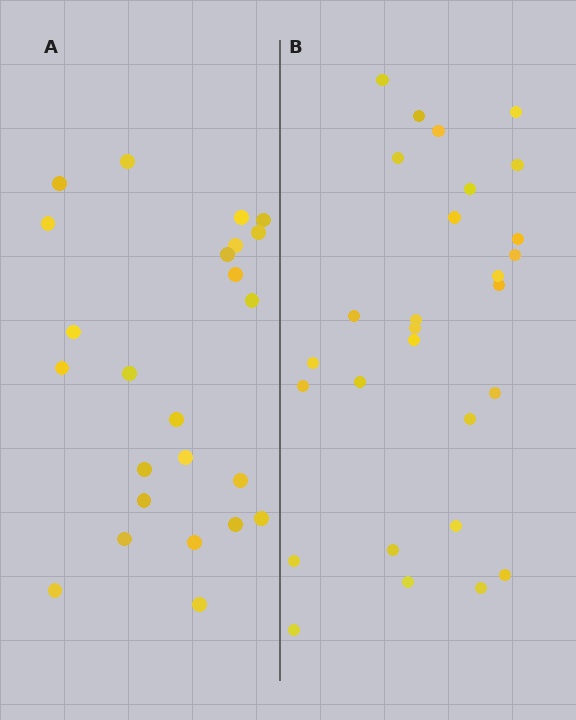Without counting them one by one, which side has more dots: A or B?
Region B (the right region) has more dots.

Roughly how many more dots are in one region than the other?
Region B has about 4 more dots than region A.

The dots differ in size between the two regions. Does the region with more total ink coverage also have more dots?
No. Region A has more total ink coverage because its dots are larger, but region B actually contains more individual dots. Total area can be misleading — the number of items is what matters here.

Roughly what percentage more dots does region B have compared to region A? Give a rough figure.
About 15% more.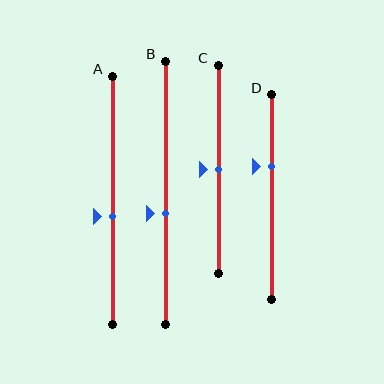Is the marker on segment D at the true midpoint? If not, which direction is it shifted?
No, the marker on segment D is shifted upward by about 15% of the segment length.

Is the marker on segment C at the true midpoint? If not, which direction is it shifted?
Yes, the marker on segment C is at the true midpoint.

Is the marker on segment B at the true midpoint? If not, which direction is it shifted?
No, the marker on segment B is shifted downward by about 8% of the segment length.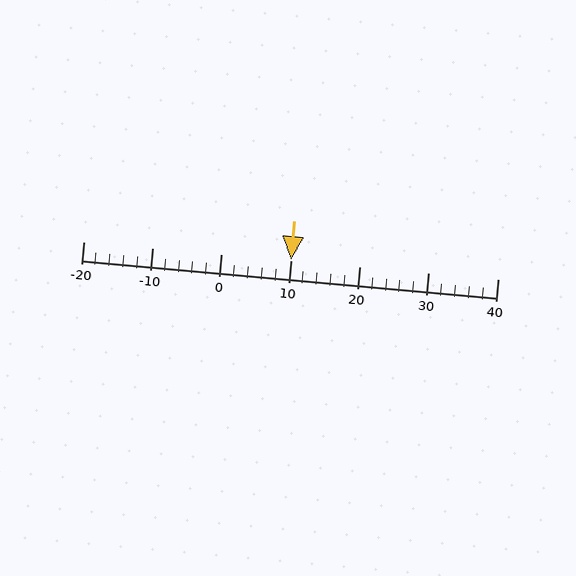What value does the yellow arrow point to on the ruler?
The yellow arrow points to approximately 10.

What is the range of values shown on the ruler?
The ruler shows values from -20 to 40.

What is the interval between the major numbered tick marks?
The major tick marks are spaced 10 units apart.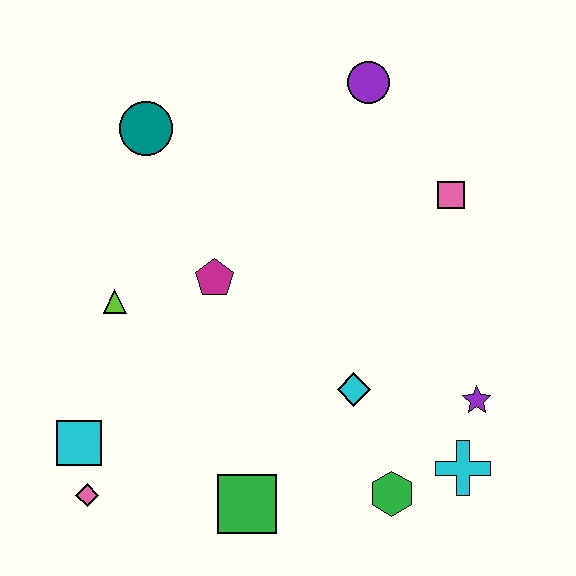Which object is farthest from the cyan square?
The purple circle is farthest from the cyan square.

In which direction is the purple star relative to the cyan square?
The purple star is to the right of the cyan square.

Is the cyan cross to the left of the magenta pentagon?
No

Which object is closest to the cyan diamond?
The green hexagon is closest to the cyan diamond.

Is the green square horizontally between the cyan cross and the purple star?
No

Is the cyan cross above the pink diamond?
Yes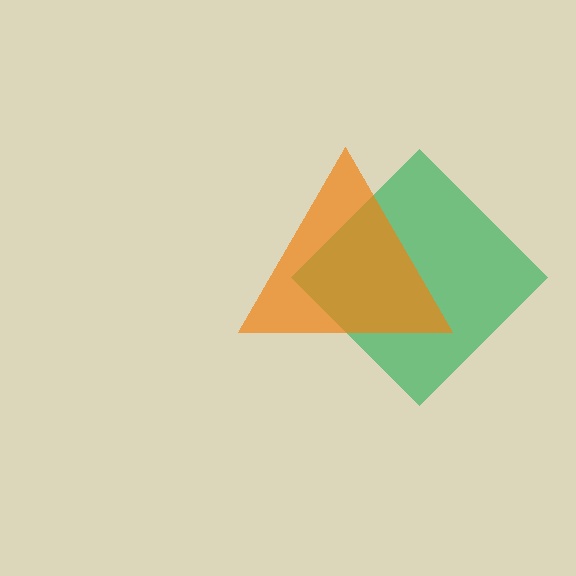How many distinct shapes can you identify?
There are 2 distinct shapes: a green diamond, an orange triangle.